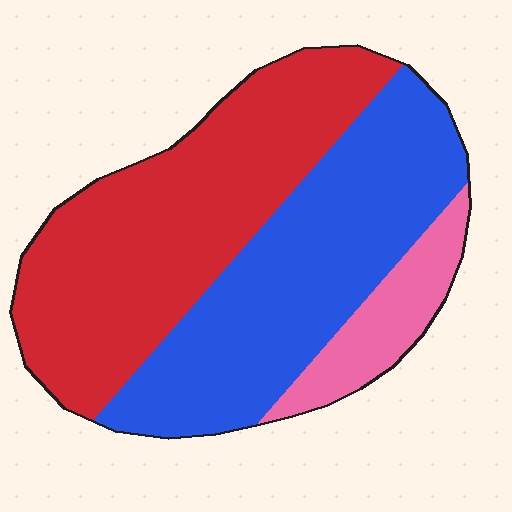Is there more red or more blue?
Red.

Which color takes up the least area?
Pink, at roughly 10%.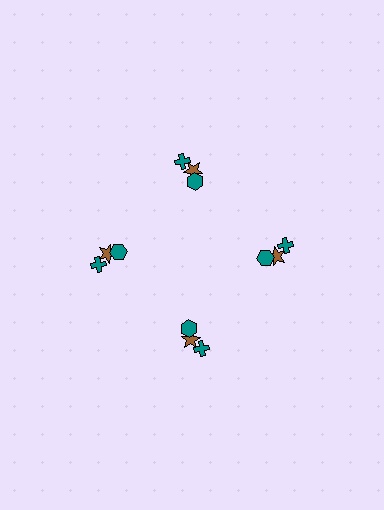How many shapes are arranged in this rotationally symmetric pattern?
There are 12 shapes, arranged in 4 groups of 3.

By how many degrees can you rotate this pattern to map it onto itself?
The pattern maps onto itself every 90 degrees of rotation.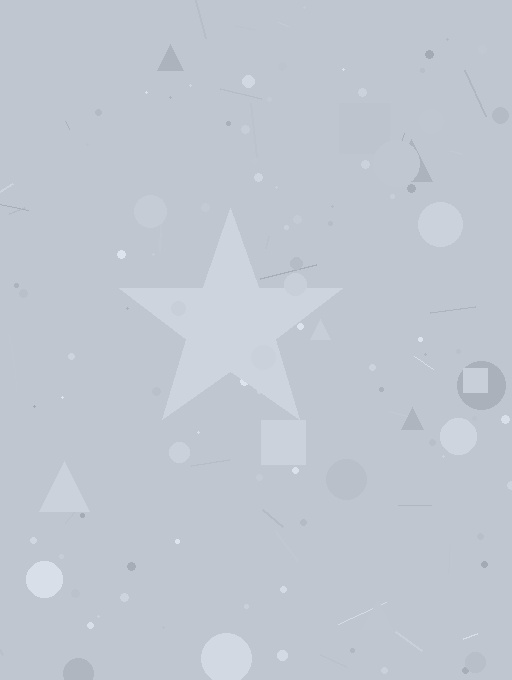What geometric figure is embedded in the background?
A star is embedded in the background.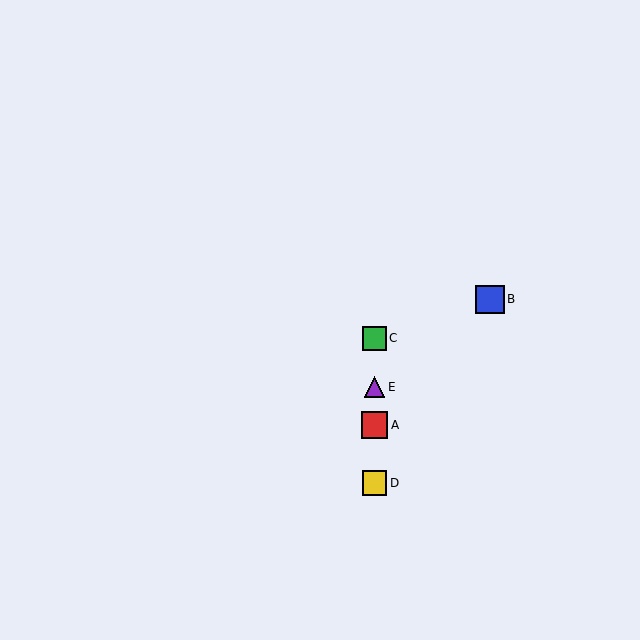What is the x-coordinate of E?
Object E is at x≈374.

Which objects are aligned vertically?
Objects A, C, D, E are aligned vertically.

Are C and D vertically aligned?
Yes, both are at x≈374.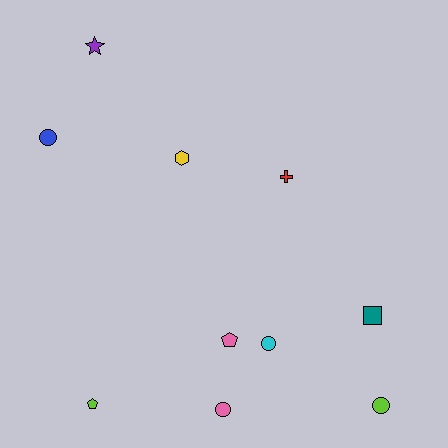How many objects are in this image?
There are 10 objects.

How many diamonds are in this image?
There are no diamonds.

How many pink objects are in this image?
There are 2 pink objects.